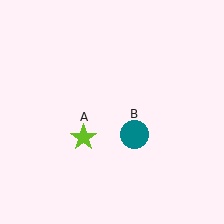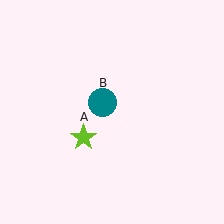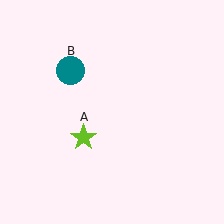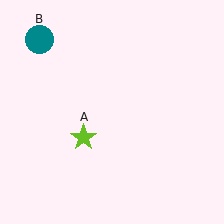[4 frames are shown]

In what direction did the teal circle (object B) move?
The teal circle (object B) moved up and to the left.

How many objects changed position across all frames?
1 object changed position: teal circle (object B).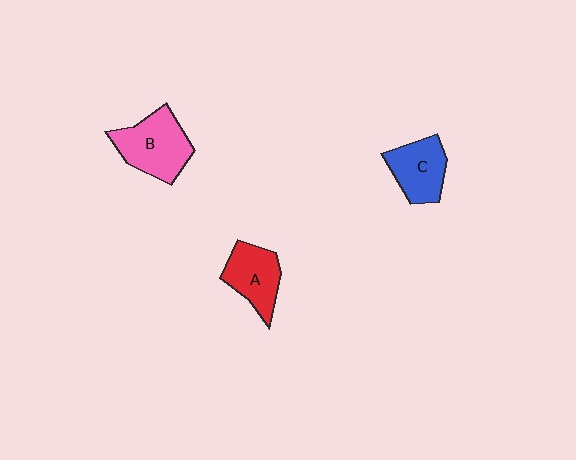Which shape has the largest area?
Shape B (pink).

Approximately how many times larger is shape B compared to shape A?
Approximately 1.3 times.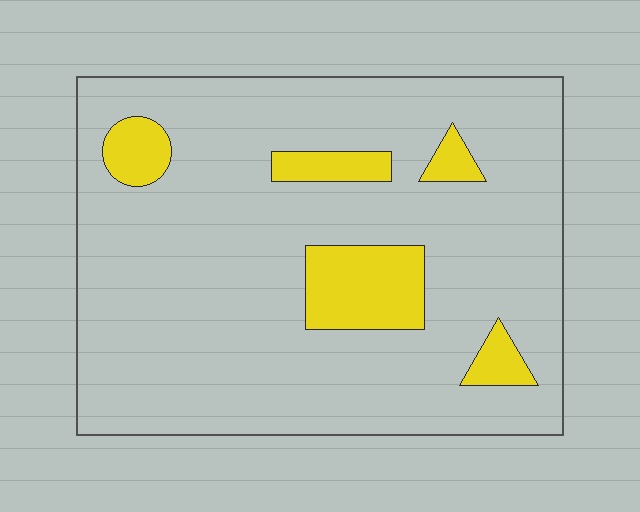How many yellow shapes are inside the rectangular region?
5.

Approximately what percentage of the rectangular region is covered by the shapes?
Approximately 15%.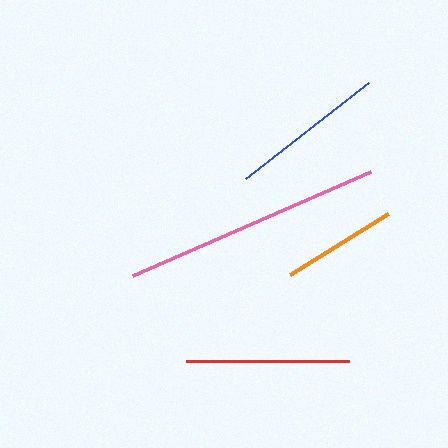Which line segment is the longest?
The pink line is the longest at approximately 259 pixels.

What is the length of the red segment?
The red segment is approximately 164 pixels long.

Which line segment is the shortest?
The orange line is the shortest at approximately 116 pixels.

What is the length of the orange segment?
The orange segment is approximately 116 pixels long.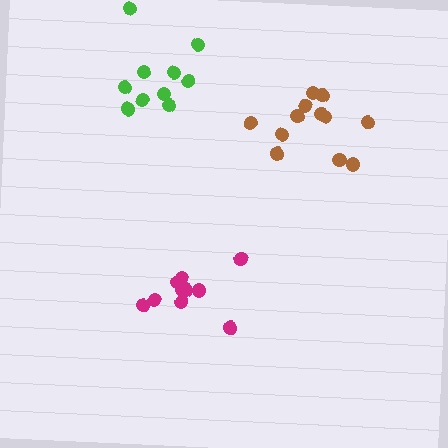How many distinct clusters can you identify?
There are 3 distinct clusters.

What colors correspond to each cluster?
The clusters are colored: magenta, brown, green.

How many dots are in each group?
Group 1: 10 dots, Group 2: 12 dots, Group 3: 10 dots (32 total).